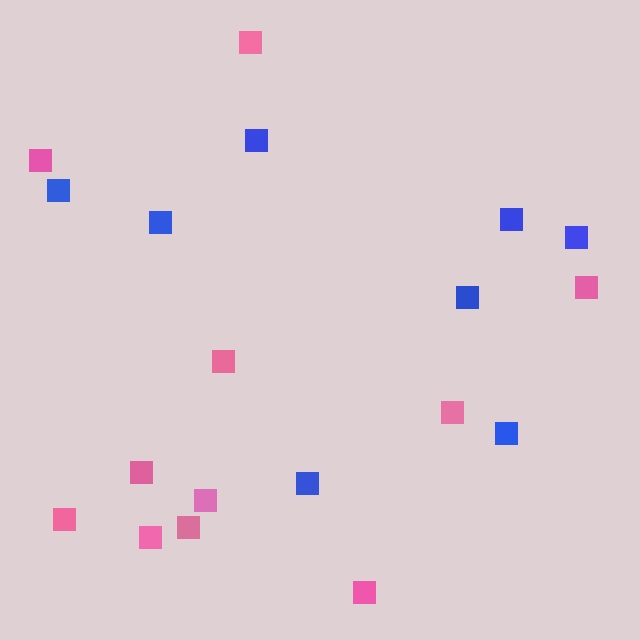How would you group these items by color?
There are 2 groups: one group of blue squares (8) and one group of pink squares (11).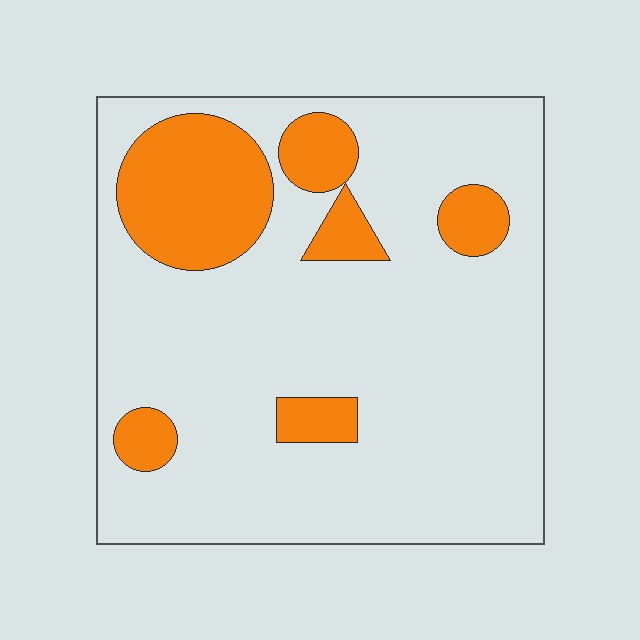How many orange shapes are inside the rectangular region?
6.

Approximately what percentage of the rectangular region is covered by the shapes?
Approximately 20%.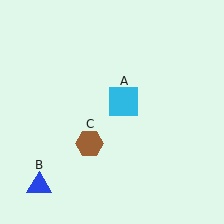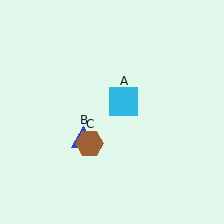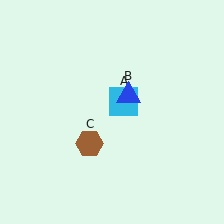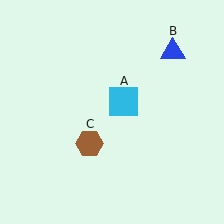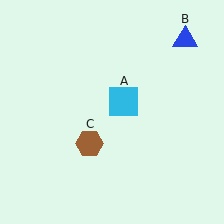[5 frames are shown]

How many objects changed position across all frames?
1 object changed position: blue triangle (object B).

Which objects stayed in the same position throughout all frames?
Cyan square (object A) and brown hexagon (object C) remained stationary.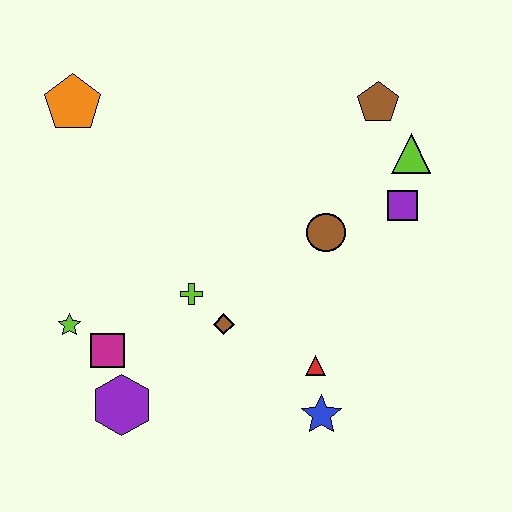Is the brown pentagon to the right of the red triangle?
Yes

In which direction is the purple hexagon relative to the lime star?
The purple hexagon is below the lime star.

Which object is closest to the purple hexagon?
The magenta square is closest to the purple hexagon.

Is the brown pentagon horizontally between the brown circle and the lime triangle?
Yes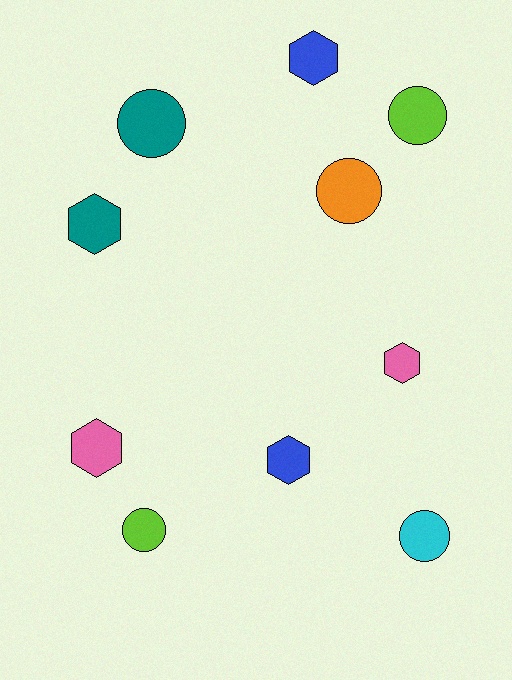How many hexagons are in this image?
There are 5 hexagons.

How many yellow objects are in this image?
There are no yellow objects.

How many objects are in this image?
There are 10 objects.